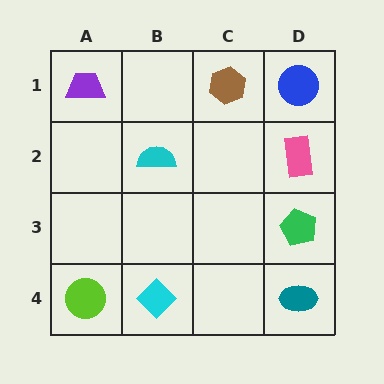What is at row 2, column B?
A cyan semicircle.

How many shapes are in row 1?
3 shapes.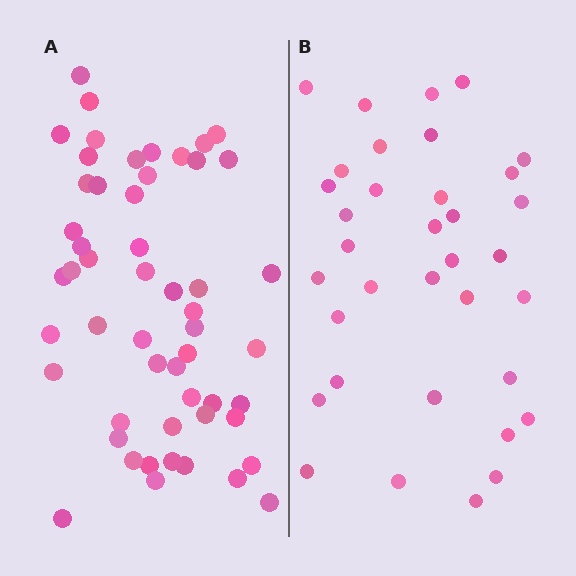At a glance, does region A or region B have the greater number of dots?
Region A (the left region) has more dots.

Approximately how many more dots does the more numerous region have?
Region A has approximately 20 more dots than region B.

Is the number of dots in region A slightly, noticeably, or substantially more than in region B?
Region A has substantially more. The ratio is roughly 1.5 to 1.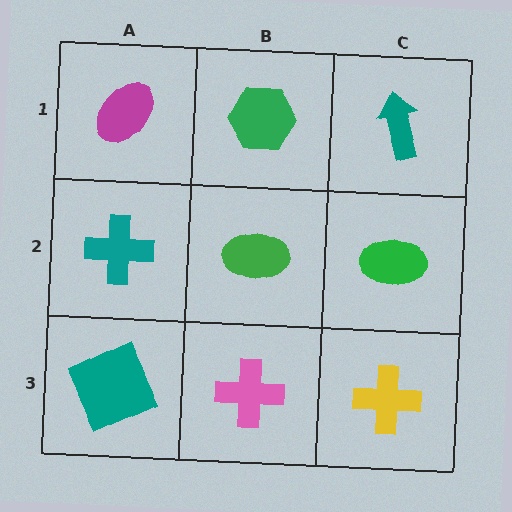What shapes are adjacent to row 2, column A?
A magenta ellipse (row 1, column A), a teal square (row 3, column A), a green ellipse (row 2, column B).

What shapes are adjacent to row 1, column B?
A green ellipse (row 2, column B), a magenta ellipse (row 1, column A), a teal arrow (row 1, column C).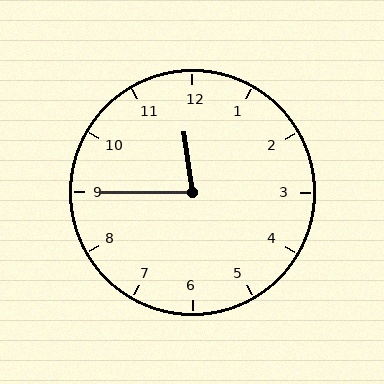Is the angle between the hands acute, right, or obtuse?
It is acute.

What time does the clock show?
11:45.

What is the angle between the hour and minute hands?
Approximately 82 degrees.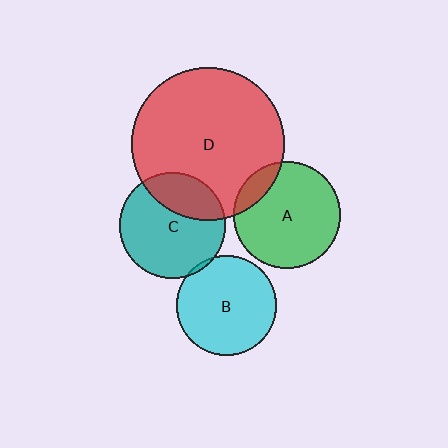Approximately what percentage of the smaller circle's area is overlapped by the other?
Approximately 30%.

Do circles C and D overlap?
Yes.